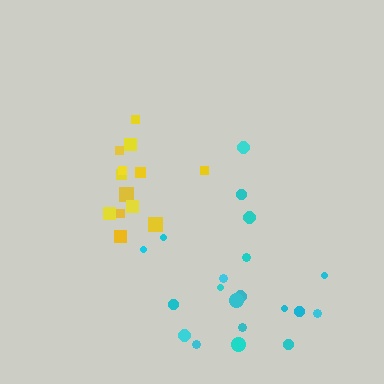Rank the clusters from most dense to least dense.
yellow, cyan.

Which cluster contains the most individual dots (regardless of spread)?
Cyan (20).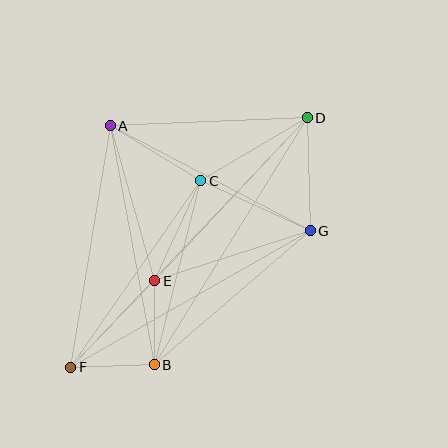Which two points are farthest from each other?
Points D and F are farthest from each other.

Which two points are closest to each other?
Points B and F are closest to each other.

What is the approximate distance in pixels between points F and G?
The distance between F and G is approximately 276 pixels.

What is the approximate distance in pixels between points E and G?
The distance between E and G is approximately 163 pixels.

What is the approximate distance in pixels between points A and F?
The distance between A and F is approximately 245 pixels.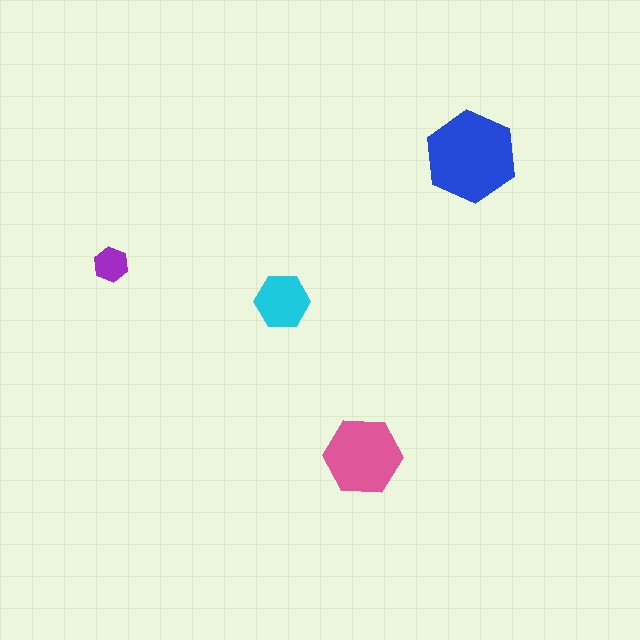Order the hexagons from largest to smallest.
the blue one, the pink one, the cyan one, the purple one.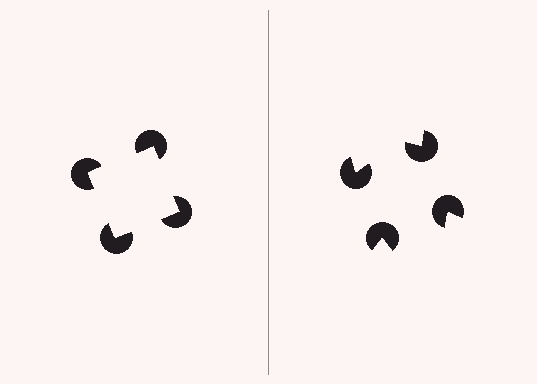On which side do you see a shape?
An illusory square appears on the left side. On the right side the wedge cuts are rotated, so no coherent shape forms.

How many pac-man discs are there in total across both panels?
8 — 4 on each side.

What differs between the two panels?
The pac-man discs are positioned identically on both sides; only the wedge orientations differ. On the left they align to a square; on the right they are misaligned.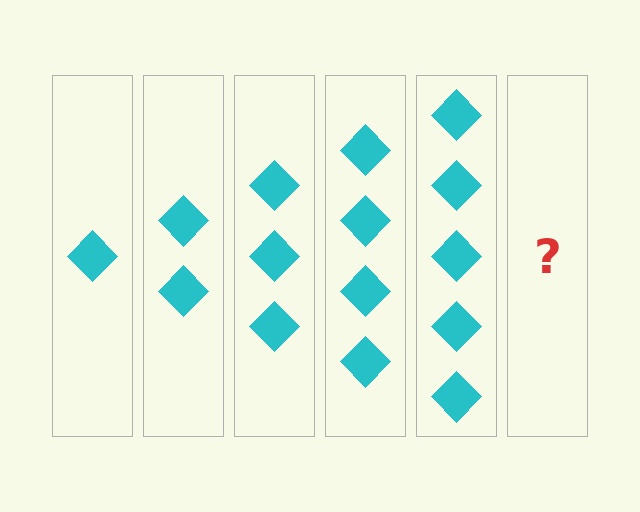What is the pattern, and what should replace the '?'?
The pattern is that each step adds one more diamond. The '?' should be 6 diamonds.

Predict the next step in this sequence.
The next step is 6 diamonds.